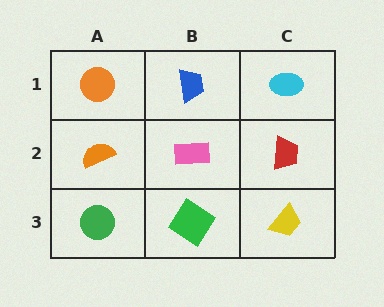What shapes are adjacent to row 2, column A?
An orange circle (row 1, column A), a green circle (row 3, column A), a pink rectangle (row 2, column B).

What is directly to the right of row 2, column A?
A pink rectangle.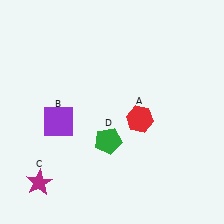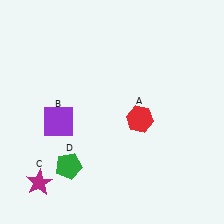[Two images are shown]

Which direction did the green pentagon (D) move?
The green pentagon (D) moved left.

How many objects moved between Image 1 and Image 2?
1 object moved between the two images.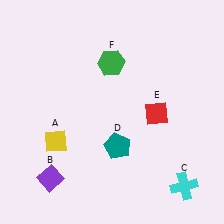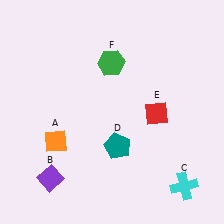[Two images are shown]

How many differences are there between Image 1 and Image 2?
There is 1 difference between the two images.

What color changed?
The diamond (A) changed from yellow in Image 1 to orange in Image 2.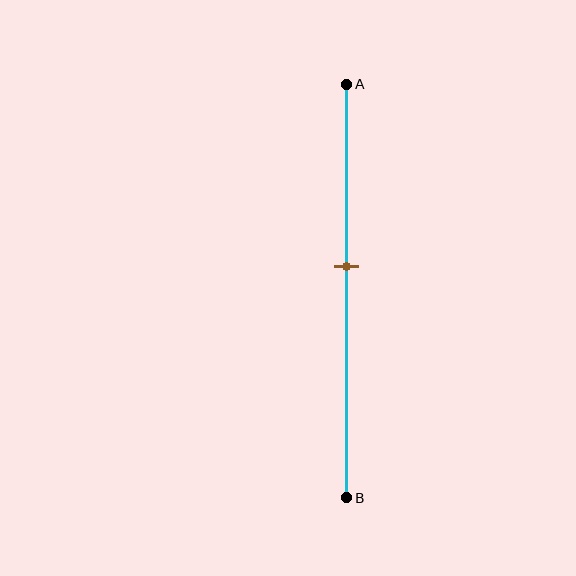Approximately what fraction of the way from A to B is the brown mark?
The brown mark is approximately 45% of the way from A to B.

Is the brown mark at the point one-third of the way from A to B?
No, the mark is at about 45% from A, not at the 33% one-third point.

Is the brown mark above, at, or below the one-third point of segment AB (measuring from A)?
The brown mark is below the one-third point of segment AB.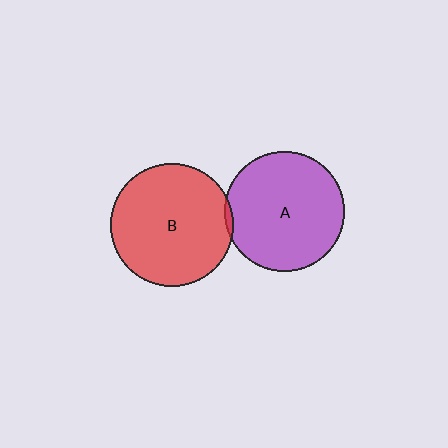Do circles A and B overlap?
Yes.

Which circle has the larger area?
Circle B (red).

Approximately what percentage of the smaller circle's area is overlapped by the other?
Approximately 5%.